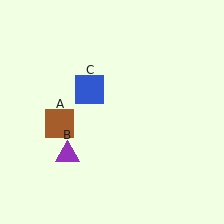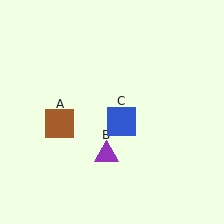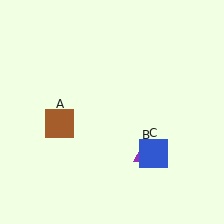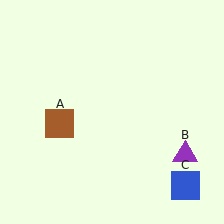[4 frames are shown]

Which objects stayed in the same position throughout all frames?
Brown square (object A) remained stationary.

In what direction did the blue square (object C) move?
The blue square (object C) moved down and to the right.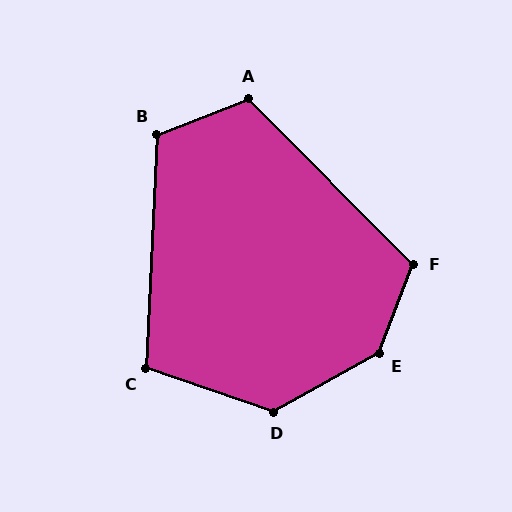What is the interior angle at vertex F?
Approximately 114 degrees (obtuse).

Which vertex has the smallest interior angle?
C, at approximately 106 degrees.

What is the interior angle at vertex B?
Approximately 113 degrees (obtuse).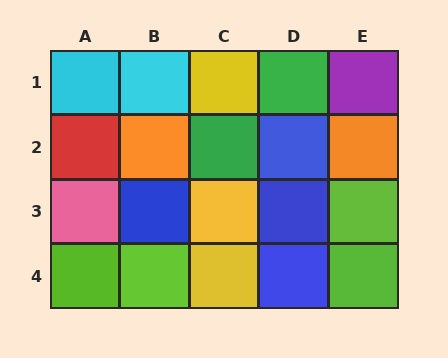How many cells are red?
1 cell is red.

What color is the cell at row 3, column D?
Blue.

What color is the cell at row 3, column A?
Pink.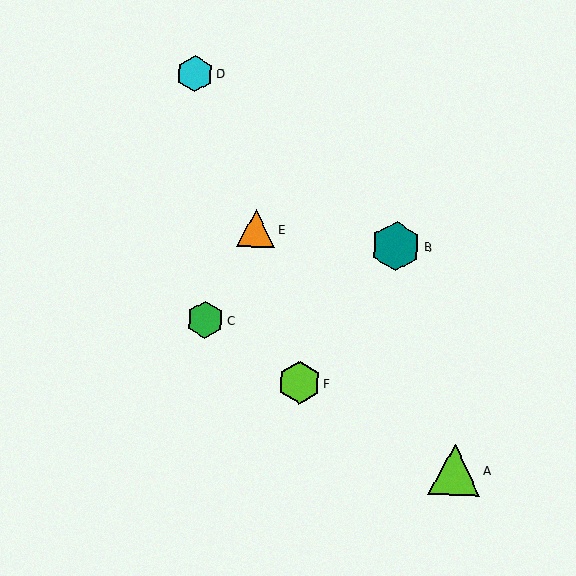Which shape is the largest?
The lime triangle (labeled A) is the largest.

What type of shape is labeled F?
Shape F is a lime hexagon.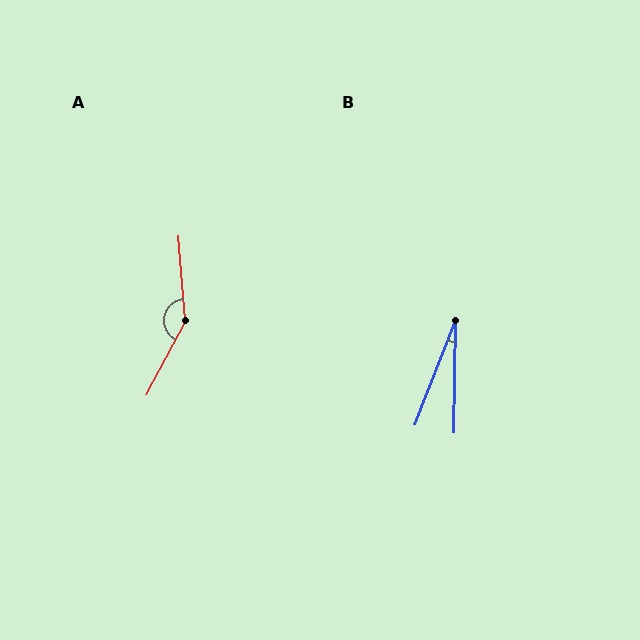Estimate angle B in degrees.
Approximately 20 degrees.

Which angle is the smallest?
B, at approximately 20 degrees.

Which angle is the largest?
A, at approximately 148 degrees.